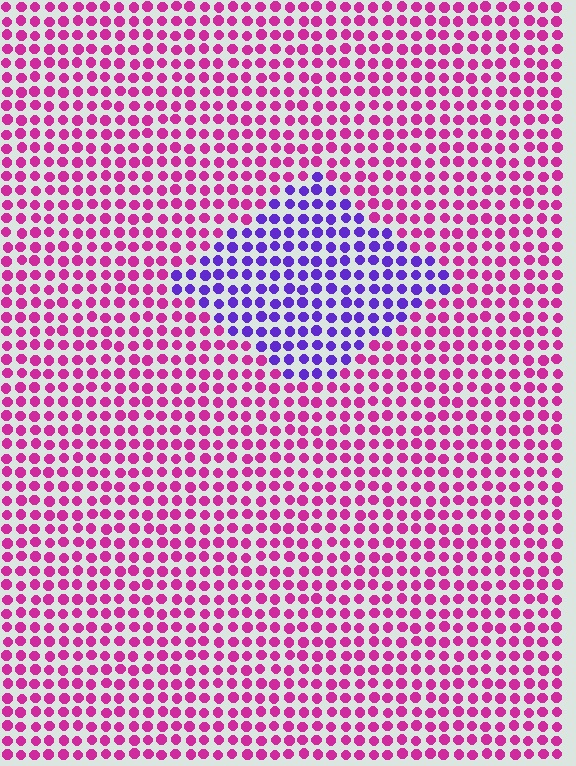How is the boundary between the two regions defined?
The boundary is defined purely by a slight shift in hue (about 58 degrees). Spacing, size, and orientation are identical on both sides.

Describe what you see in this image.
The image is filled with small magenta elements in a uniform arrangement. A diamond-shaped region is visible where the elements are tinted to a slightly different hue, forming a subtle color boundary.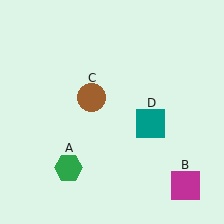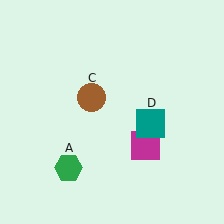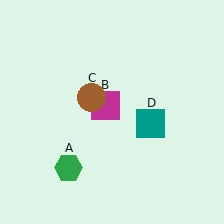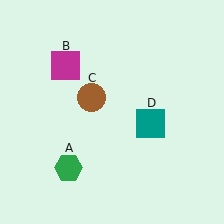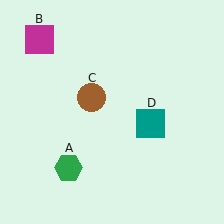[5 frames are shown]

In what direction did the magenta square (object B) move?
The magenta square (object B) moved up and to the left.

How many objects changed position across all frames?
1 object changed position: magenta square (object B).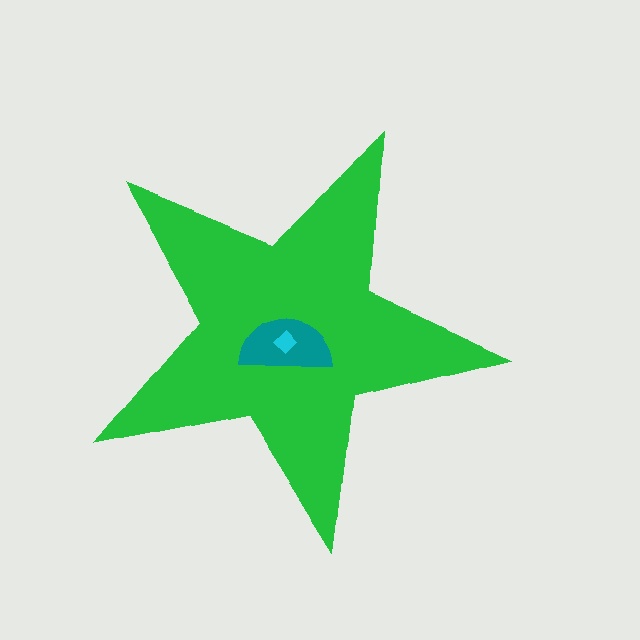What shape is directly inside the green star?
The teal semicircle.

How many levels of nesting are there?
3.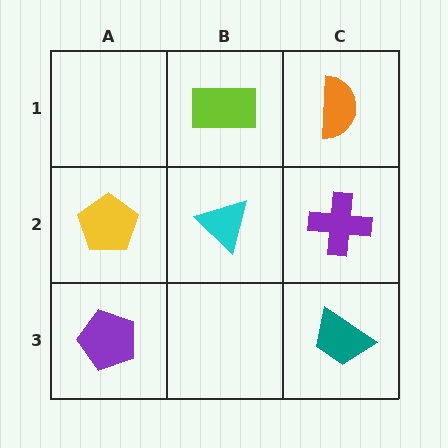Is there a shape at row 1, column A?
No, that cell is empty.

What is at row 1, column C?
An orange semicircle.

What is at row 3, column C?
A teal trapezoid.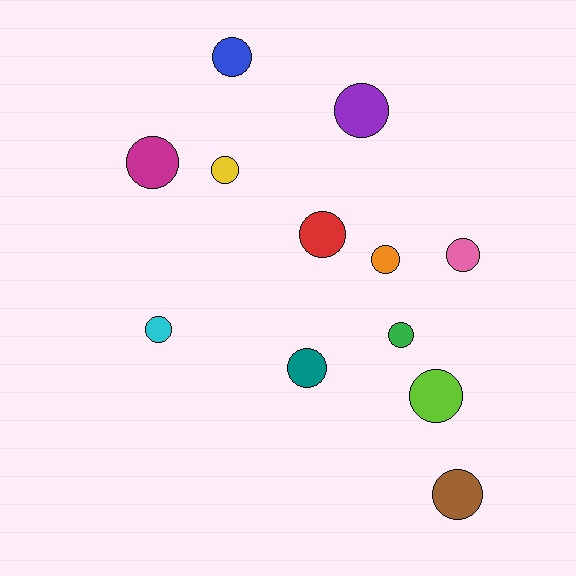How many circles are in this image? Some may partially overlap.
There are 12 circles.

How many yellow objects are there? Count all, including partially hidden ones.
There is 1 yellow object.